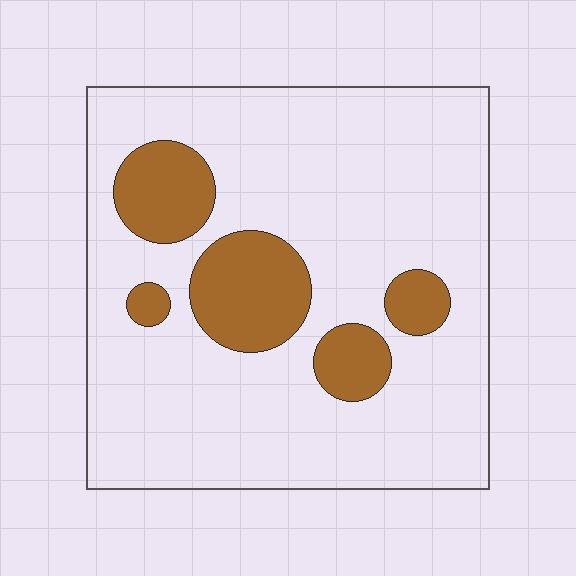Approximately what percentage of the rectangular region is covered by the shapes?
Approximately 20%.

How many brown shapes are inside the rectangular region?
5.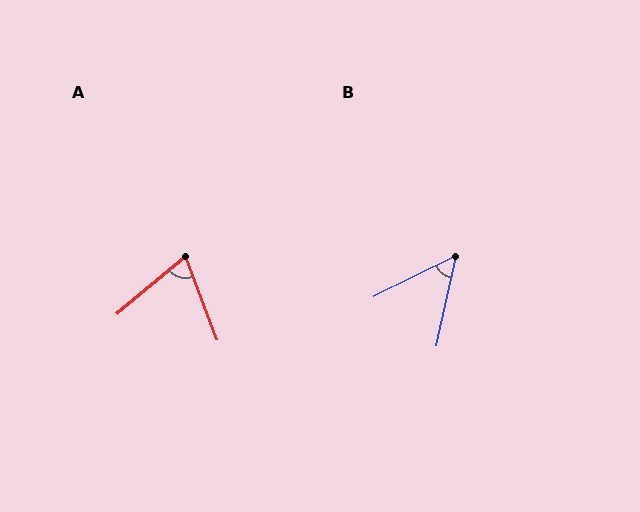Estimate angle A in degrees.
Approximately 71 degrees.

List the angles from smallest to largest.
B (51°), A (71°).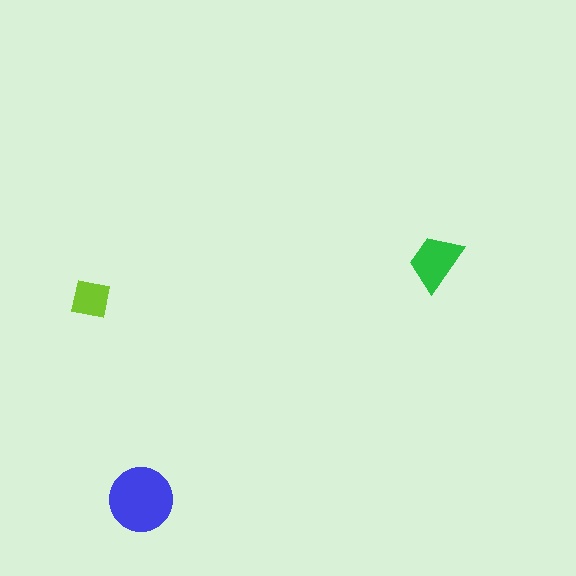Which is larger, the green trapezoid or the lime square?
The green trapezoid.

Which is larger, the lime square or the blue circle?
The blue circle.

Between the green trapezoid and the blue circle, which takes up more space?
The blue circle.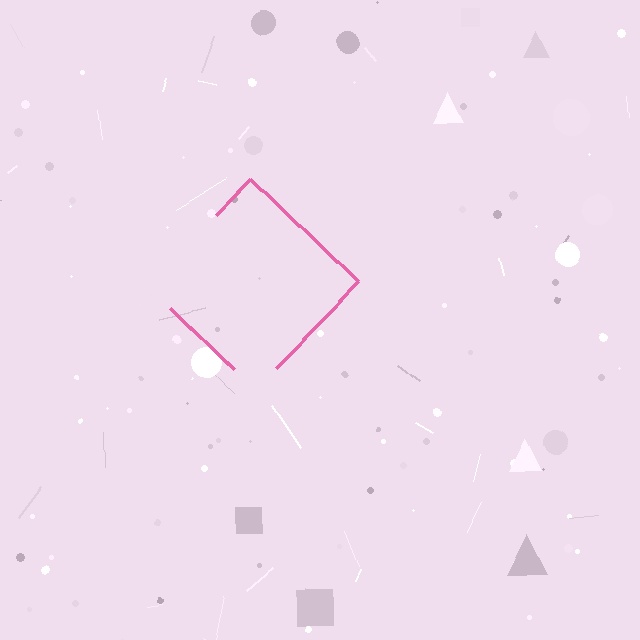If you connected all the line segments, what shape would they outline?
They would outline a diamond.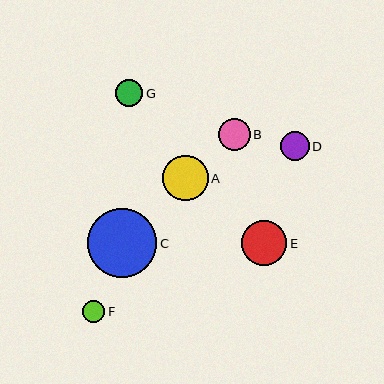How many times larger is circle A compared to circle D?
Circle A is approximately 1.6 times the size of circle D.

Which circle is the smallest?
Circle F is the smallest with a size of approximately 22 pixels.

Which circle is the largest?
Circle C is the largest with a size of approximately 69 pixels.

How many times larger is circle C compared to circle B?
Circle C is approximately 2.1 times the size of circle B.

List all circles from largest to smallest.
From largest to smallest: C, A, E, B, D, G, F.